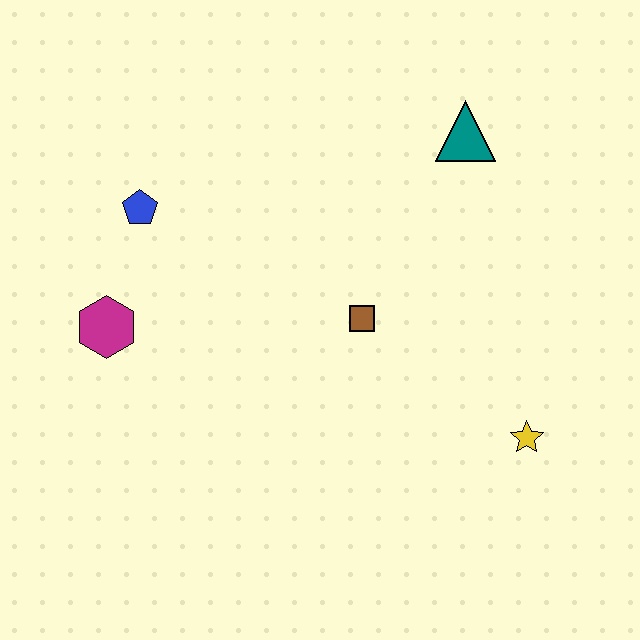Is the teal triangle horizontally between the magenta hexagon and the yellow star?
Yes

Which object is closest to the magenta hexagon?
The blue pentagon is closest to the magenta hexagon.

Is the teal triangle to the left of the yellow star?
Yes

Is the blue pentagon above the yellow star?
Yes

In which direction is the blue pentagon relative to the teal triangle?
The blue pentagon is to the left of the teal triangle.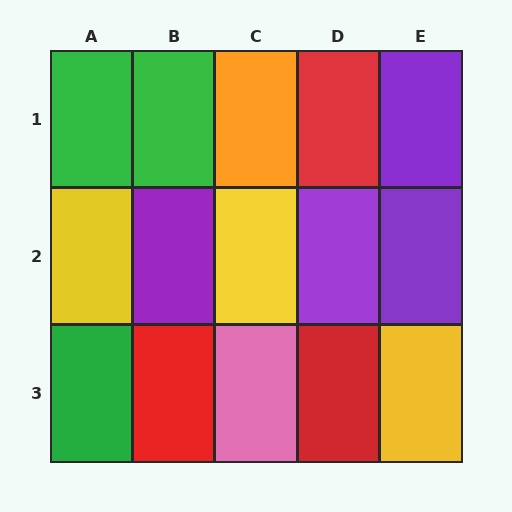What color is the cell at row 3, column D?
Red.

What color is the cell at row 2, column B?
Purple.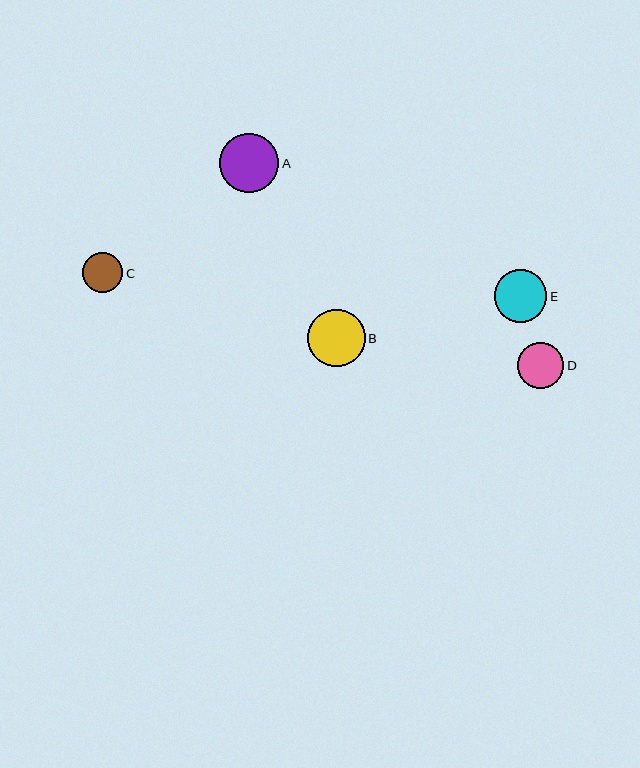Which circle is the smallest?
Circle C is the smallest with a size of approximately 40 pixels.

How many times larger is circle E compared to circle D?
Circle E is approximately 1.1 times the size of circle D.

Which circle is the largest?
Circle A is the largest with a size of approximately 59 pixels.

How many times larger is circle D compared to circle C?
Circle D is approximately 1.1 times the size of circle C.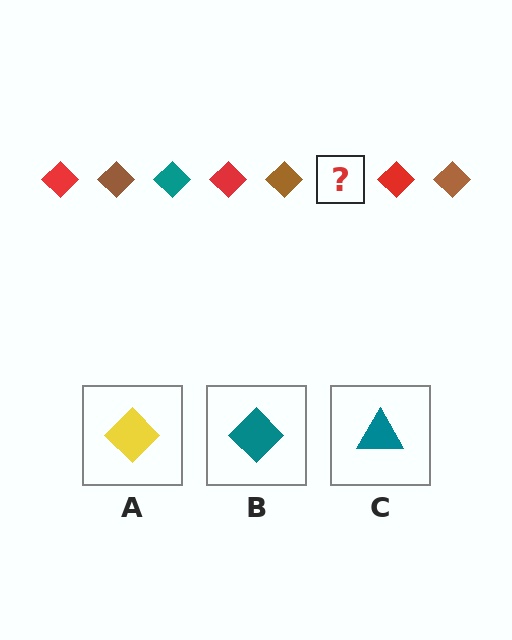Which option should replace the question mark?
Option B.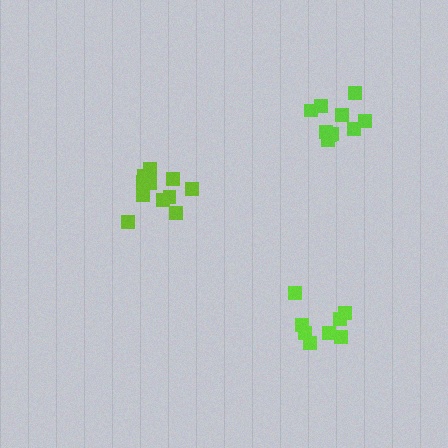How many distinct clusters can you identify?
There are 3 distinct clusters.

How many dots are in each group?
Group 1: 11 dots, Group 2: 10 dots, Group 3: 8 dots (29 total).